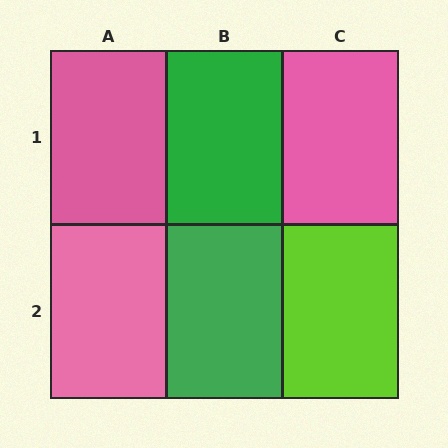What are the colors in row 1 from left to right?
Pink, green, pink.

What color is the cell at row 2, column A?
Pink.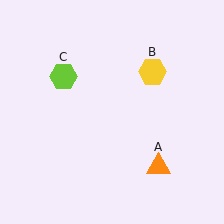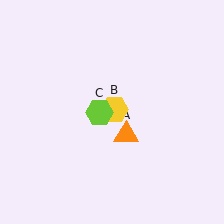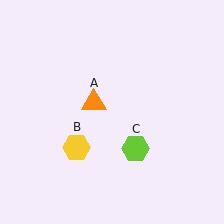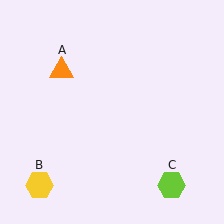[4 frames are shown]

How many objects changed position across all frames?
3 objects changed position: orange triangle (object A), yellow hexagon (object B), lime hexagon (object C).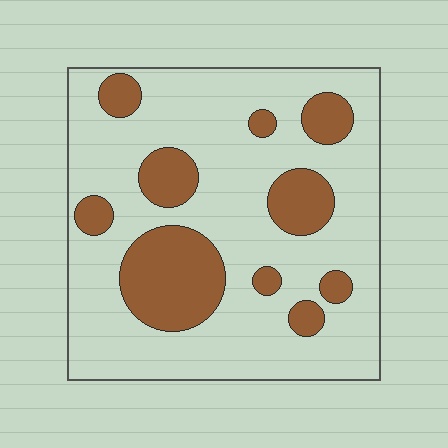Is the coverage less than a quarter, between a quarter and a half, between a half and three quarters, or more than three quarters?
Less than a quarter.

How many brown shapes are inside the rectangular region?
10.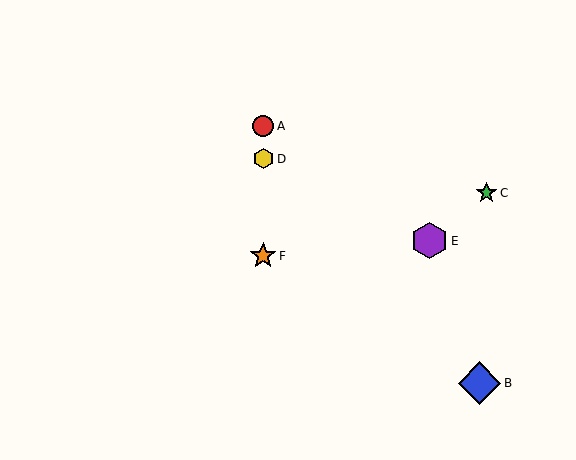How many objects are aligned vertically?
3 objects (A, D, F) are aligned vertically.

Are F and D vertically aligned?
Yes, both are at x≈263.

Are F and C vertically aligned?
No, F is at x≈263 and C is at x≈487.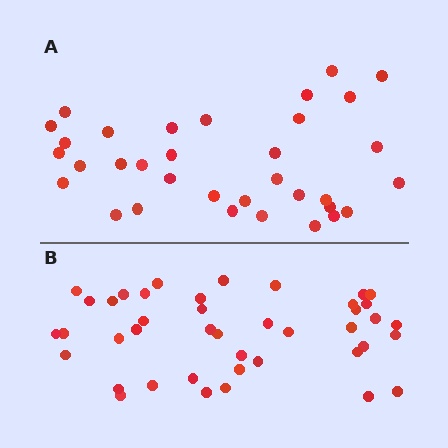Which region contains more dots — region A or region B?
Region B (the bottom region) has more dots.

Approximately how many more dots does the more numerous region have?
Region B has roughly 8 or so more dots than region A.